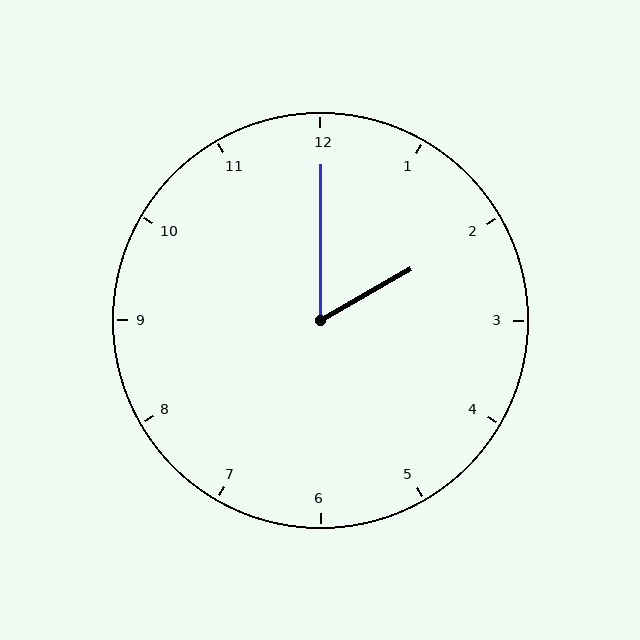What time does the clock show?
2:00.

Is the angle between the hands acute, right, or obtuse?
It is acute.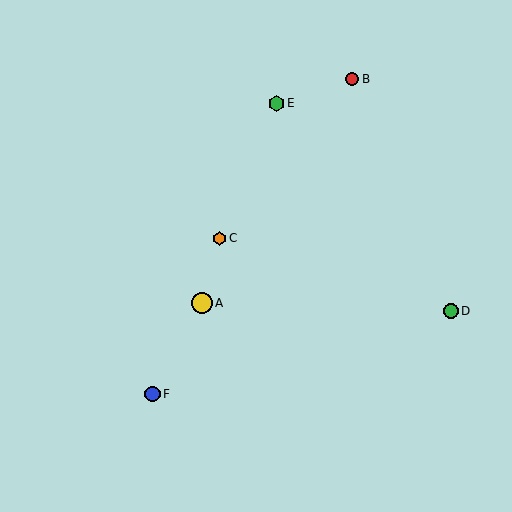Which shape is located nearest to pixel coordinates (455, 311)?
The green circle (labeled D) at (451, 311) is nearest to that location.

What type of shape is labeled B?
Shape B is a red circle.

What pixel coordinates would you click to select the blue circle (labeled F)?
Click at (153, 394) to select the blue circle F.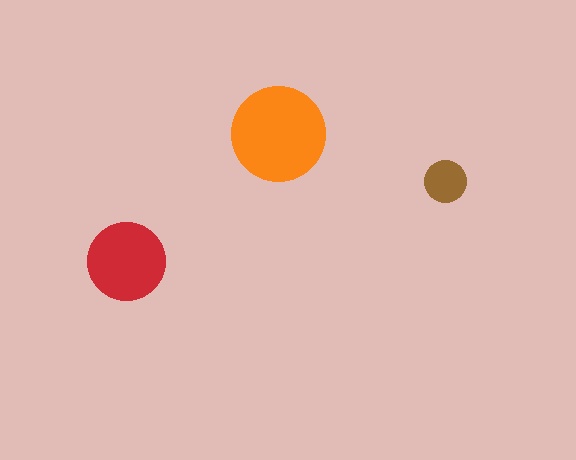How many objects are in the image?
There are 3 objects in the image.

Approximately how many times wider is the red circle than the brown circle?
About 2 times wider.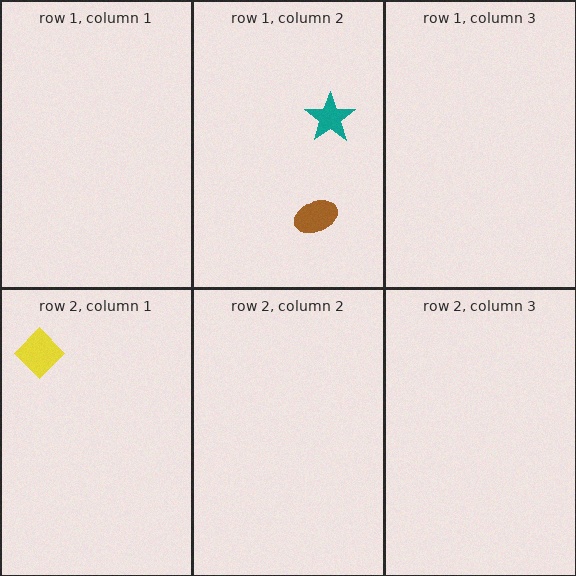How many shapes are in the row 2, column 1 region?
1.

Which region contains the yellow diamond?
The row 2, column 1 region.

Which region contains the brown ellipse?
The row 1, column 2 region.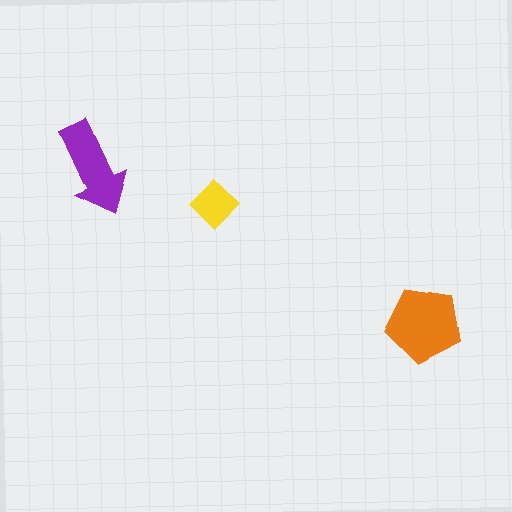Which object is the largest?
The orange pentagon.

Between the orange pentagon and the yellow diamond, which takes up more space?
The orange pentagon.